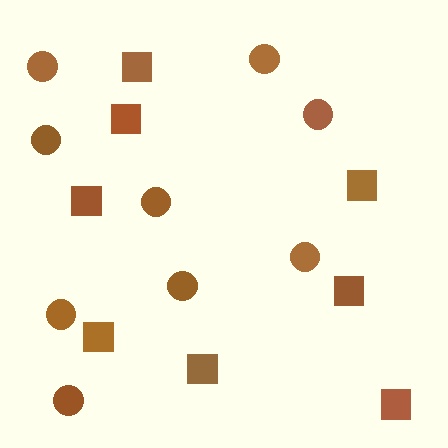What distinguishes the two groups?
There are 2 groups: one group of squares (8) and one group of circles (9).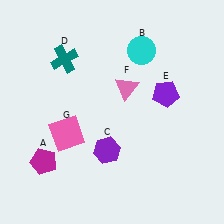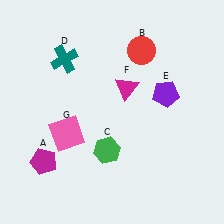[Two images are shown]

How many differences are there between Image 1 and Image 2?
There are 3 differences between the two images.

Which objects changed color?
B changed from cyan to red. C changed from purple to green. F changed from pink to magenta.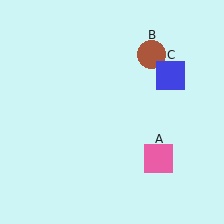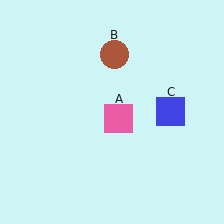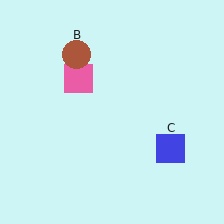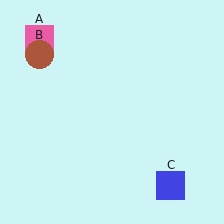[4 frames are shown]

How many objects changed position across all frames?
3 objects changed position: pink square (object A), brown circle (object B), blue square (object C).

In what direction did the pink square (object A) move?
The pink square (object A) moved up and to the left.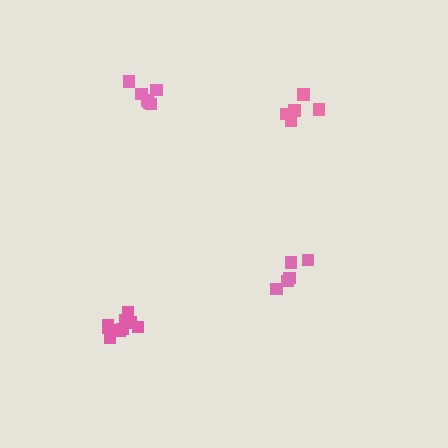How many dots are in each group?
Group 1: 5 dots, Group 2: 5 dots, Group 3: 6 dots, Group 4: 10 dots (26 total).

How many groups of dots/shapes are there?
There are 4 groups.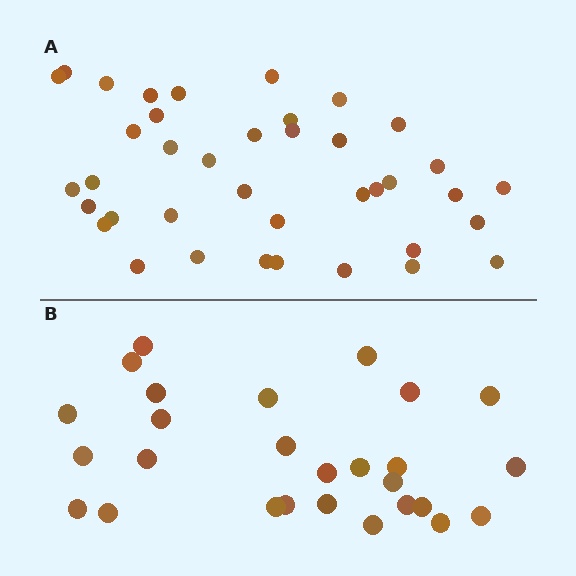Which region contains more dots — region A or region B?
Region A (the top region) has more dots.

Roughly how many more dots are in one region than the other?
Region A has roughly 12 or so more dots than region B.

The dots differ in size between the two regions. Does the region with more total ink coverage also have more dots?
No. Region B has more total ink coverage because its dots are larger, but region A actually contains more individual dots. Total area can be misleading — the number of items is what matters here.